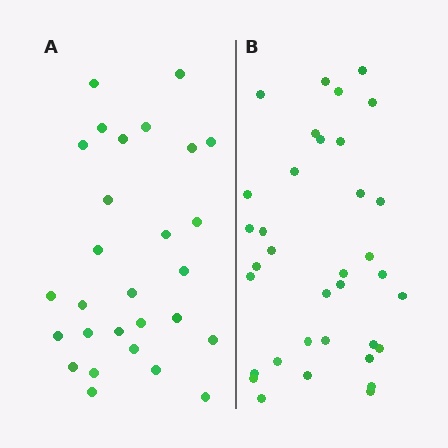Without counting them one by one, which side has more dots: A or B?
Region B (the right region) has more dots.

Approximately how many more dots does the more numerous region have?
Region B has roughly 8 or so more dots than region A.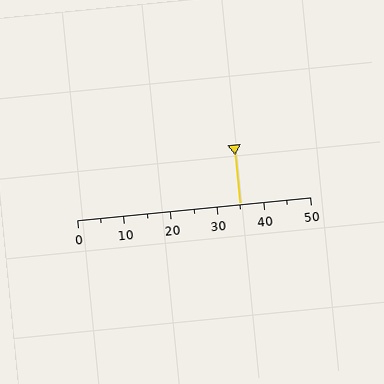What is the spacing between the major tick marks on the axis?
The major ticks are spaced 10 apart.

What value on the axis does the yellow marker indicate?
The marker indicates approximately 35.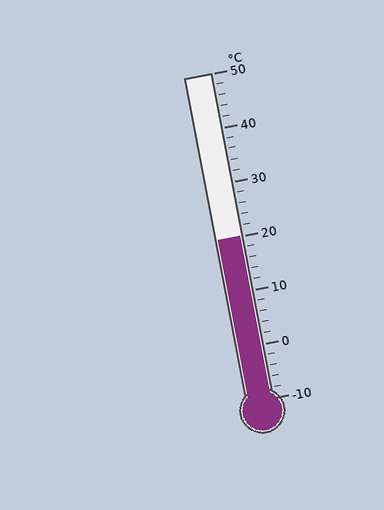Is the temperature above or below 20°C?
The temperature is at 20°C.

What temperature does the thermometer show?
The thermometer shows approximately 20°C.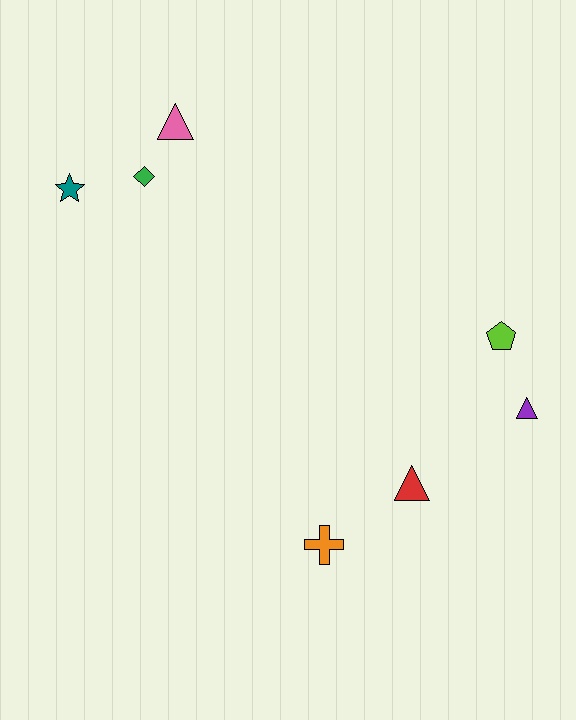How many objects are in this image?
There are 7 objects.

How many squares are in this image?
There are no squares.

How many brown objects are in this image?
There are no brown objects.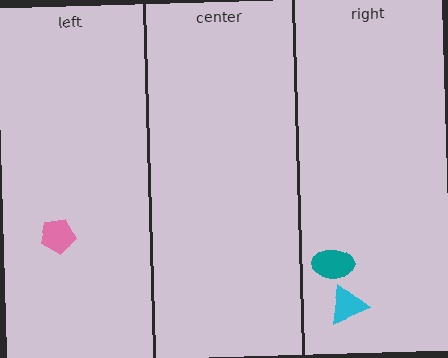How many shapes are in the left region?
1.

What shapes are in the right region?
The cyan triangle, the teal ellipse.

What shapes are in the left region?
The pink pentagon.